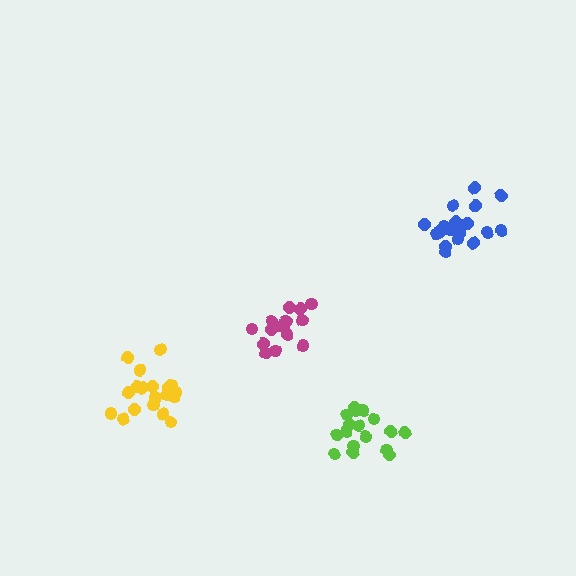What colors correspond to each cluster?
The clusters are colored: blue, yellow, magenta, lime.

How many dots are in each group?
Group 1: 21 dots, Group 2: 20 dots, Group 3: 15 dots, Group 4: 17 dots (73 total).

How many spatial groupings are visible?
There are 4 spatial groupings.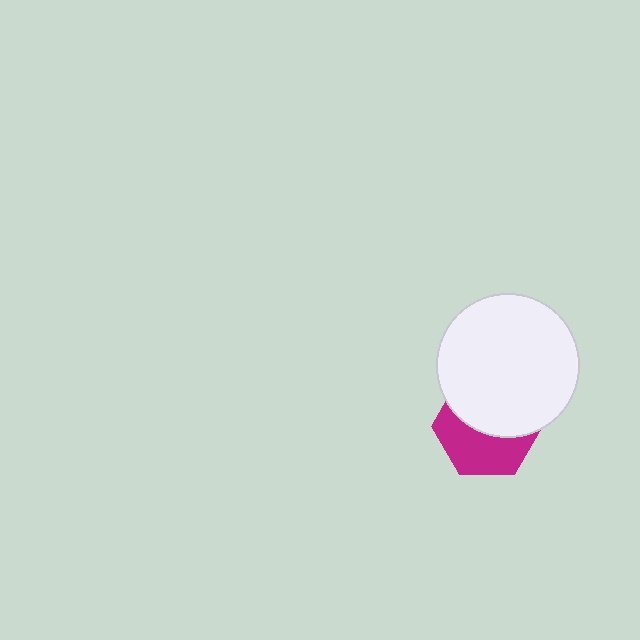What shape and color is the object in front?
The object in front is a white circle.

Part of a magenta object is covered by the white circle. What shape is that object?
It is a hexagon.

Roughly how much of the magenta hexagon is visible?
About half of it is visible (roughly 48%).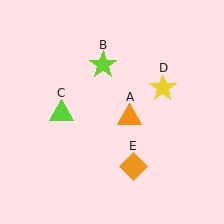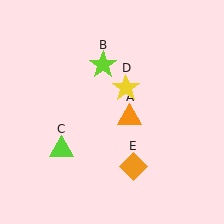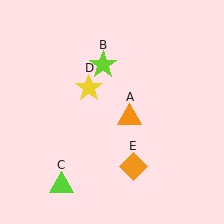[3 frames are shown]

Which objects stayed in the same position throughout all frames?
Orange triangle (object A) and lime star (object B) and orange diamond (object E) remained stationary.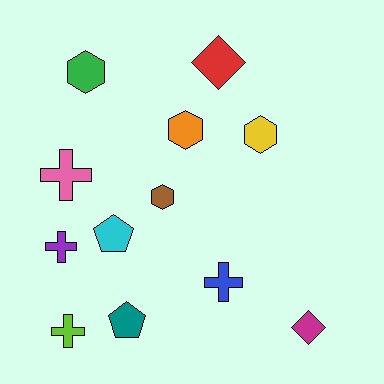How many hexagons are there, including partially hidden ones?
There are 4 hexagons.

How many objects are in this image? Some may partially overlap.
There are 12 objects.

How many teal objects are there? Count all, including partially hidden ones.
There is 1 teal object.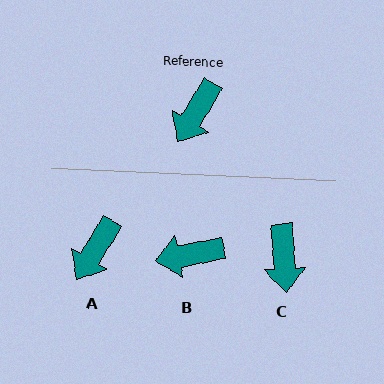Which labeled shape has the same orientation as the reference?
A.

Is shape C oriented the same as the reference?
No, it is off by about 35 degrees.